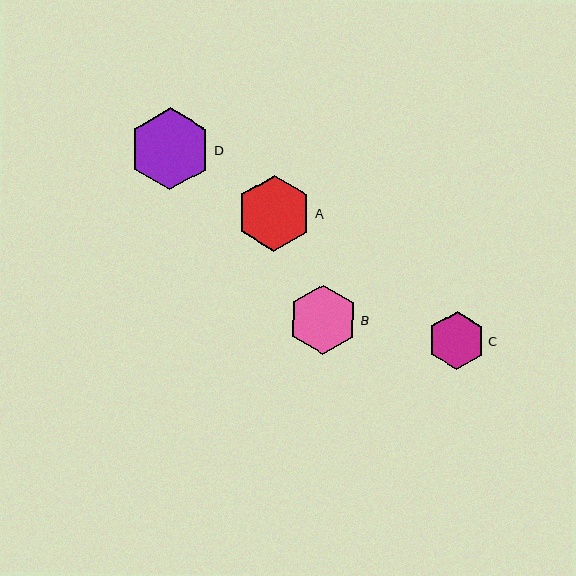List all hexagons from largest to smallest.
From largest to smallest: D, A, B, C.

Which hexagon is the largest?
Hexagon D is the largest with a size of approximately 82 pixels.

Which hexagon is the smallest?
Hexagon C is the smallest with a size of approximately 58 pixels.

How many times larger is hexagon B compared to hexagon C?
Hexagon B is approximately 1.2 times the size of hexagon C.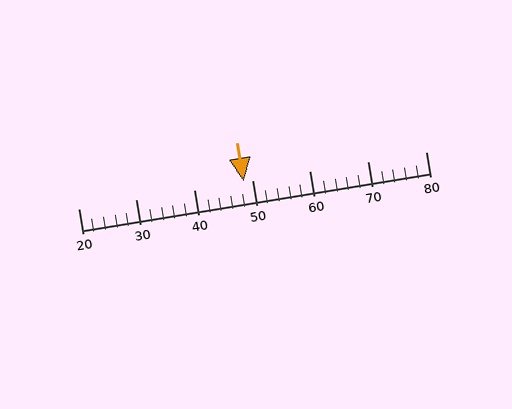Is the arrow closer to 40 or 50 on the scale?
The arrow is closer to 50.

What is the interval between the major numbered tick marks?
The major tick marks are spaced 10 units apart.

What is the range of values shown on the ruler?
The ruler shows values from 20 to 80.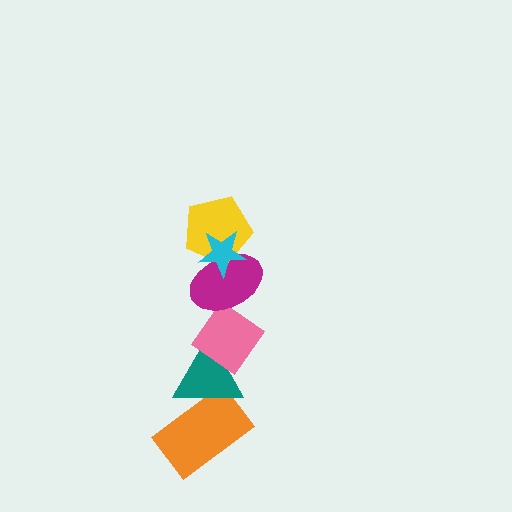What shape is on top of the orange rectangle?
The teal triangle is on top of the orange rectangle.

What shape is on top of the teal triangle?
The pink diamond is on top of the teal triangle.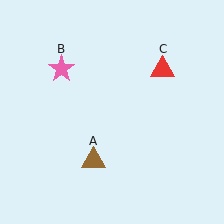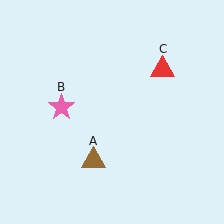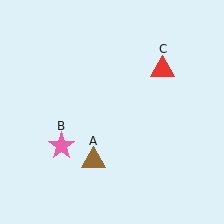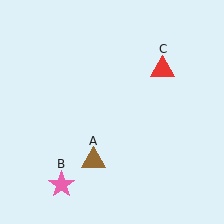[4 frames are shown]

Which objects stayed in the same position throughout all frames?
Brown triangle (object A) and red triangle (object C) remained stationary.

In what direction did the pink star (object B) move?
The pink star (object B) moved down.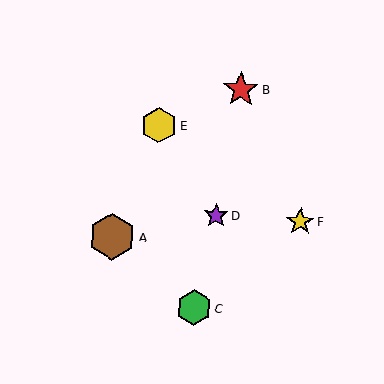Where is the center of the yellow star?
The center of the yellow star is at (300, 222).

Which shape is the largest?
The brown hexagon (labeled A) is the largest.